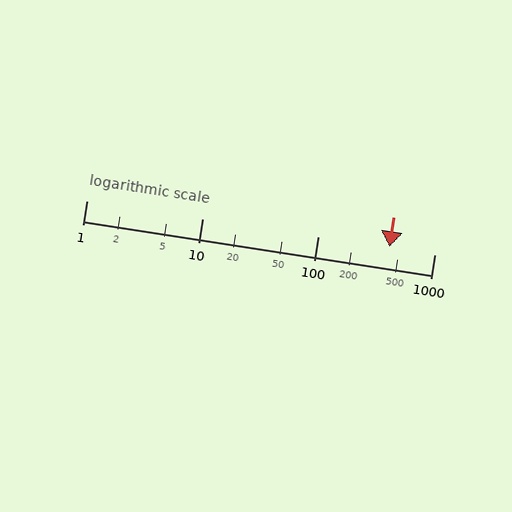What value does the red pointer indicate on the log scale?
The pointer indicates approximately 410.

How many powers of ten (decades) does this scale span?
The scale spans 3 decades, from 1 to 1000.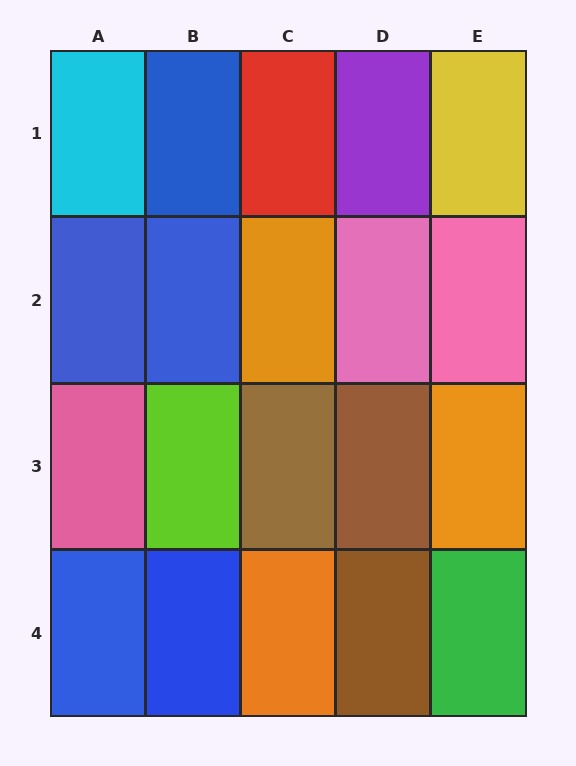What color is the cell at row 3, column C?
Brown.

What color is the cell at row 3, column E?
Orange.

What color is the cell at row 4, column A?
Blue.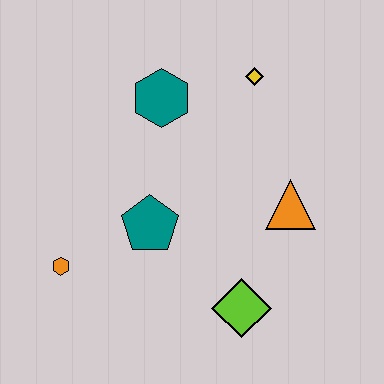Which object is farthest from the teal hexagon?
The lime diamond is farthest from the teal hexagon.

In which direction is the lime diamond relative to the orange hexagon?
The lime diamond is to the right of the orange hexagon.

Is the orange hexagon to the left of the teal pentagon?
Yes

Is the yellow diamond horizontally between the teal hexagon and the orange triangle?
Yes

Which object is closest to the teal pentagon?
The orange hexagon is closest to the teal pentagon.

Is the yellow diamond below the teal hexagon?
No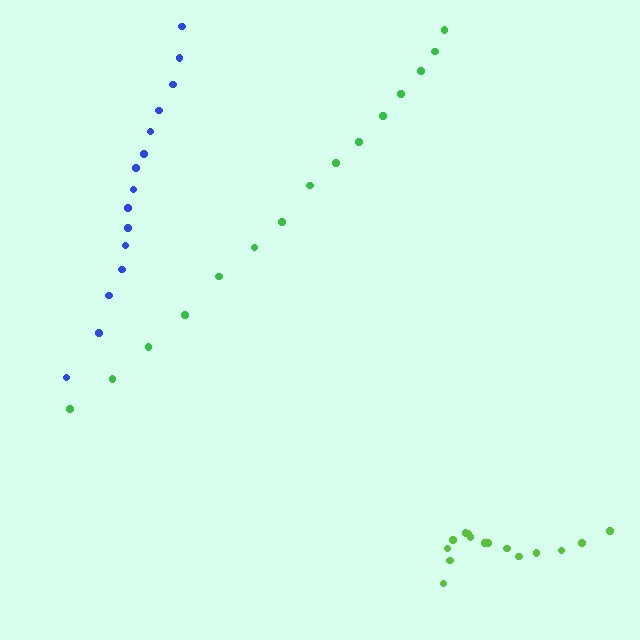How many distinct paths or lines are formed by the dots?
There are 3 distinct paths.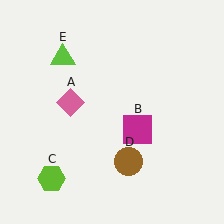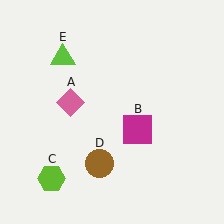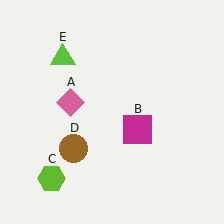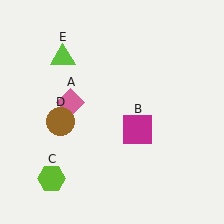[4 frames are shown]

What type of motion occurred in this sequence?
The brown circle (object D) rotated clockwise around the center of the scene.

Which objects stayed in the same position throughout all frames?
Pink diamond (object A) and magenta square (object B) and lime hexagon (object C) and lime triangle (object E) remained stationary.